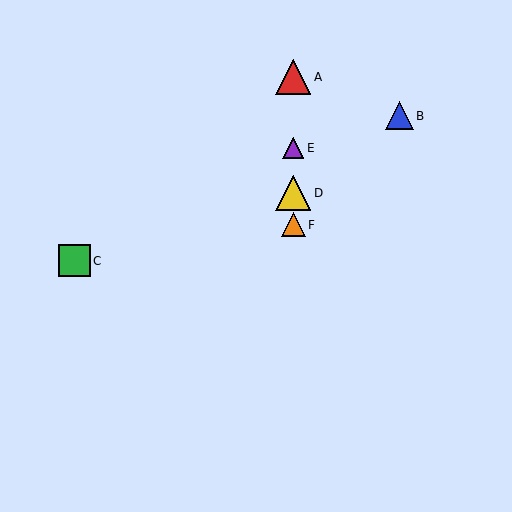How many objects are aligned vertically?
4 objects (A, D, E, F) are aligned vertically.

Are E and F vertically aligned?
Yes, both are at x≈293.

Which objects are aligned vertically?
Objects A, D, E, F are aligned vertically.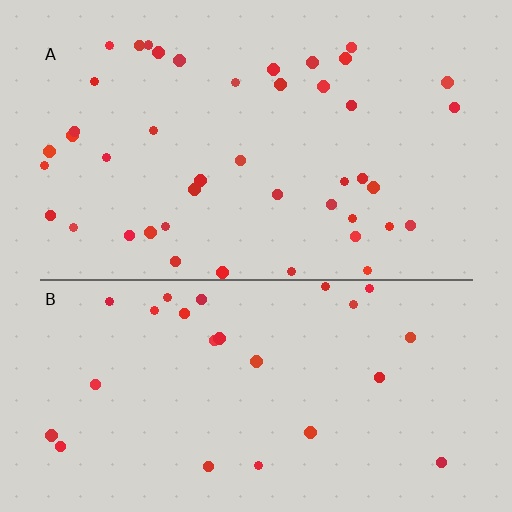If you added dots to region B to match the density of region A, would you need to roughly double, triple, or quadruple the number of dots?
Approximately double.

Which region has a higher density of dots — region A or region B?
A (the top).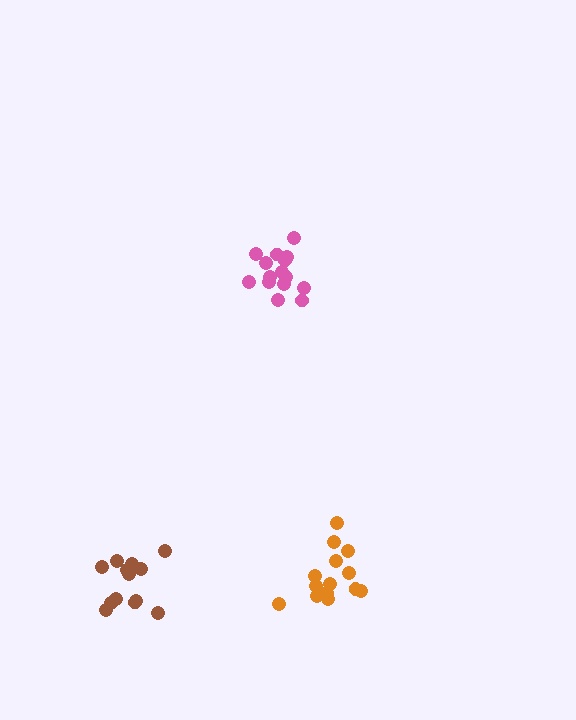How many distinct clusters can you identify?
There are 3 distinct clusters.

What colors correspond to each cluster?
The clusters are colored: brown, pink, orange.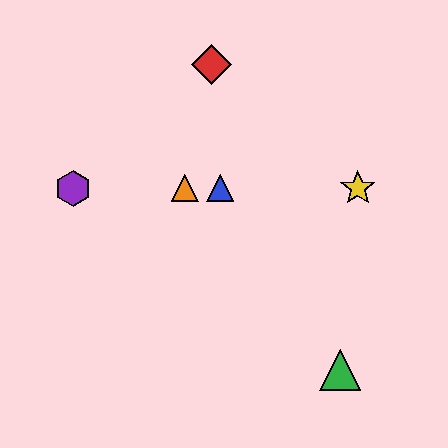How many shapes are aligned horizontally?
4 shapes (the blue triangle, the yellow star, the purple hexagon, the orange triangle) are aligned horizontally.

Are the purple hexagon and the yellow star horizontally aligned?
Yes, both are at y≈188.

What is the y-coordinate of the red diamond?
The red diamond is at y≈64.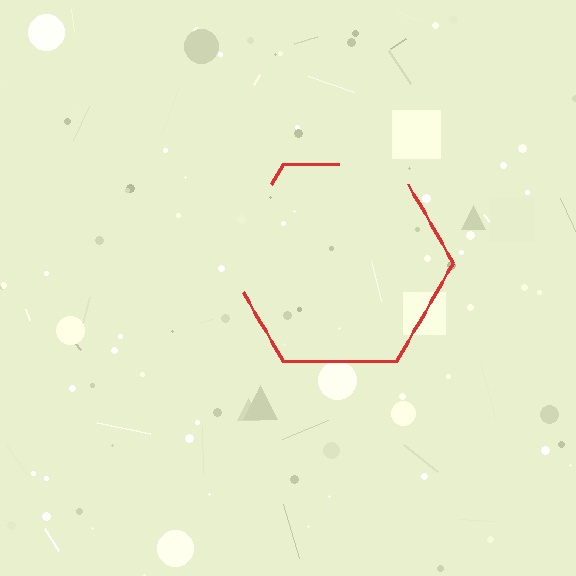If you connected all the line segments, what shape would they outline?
They would outline a hexagon.